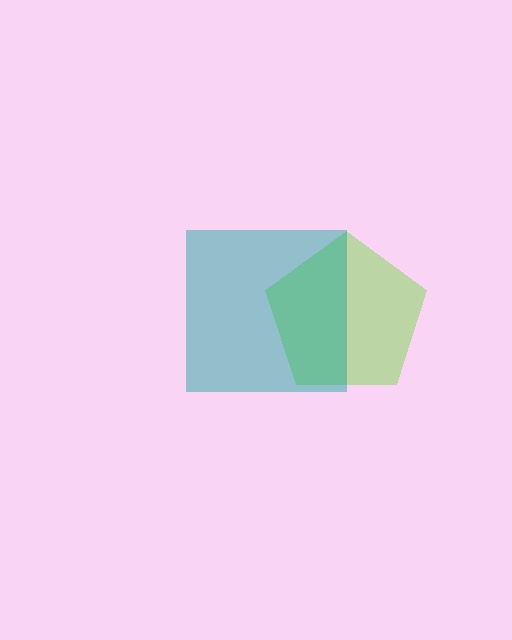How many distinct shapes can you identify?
There are 2 distinct shapes: a lime pentagon, a teal square.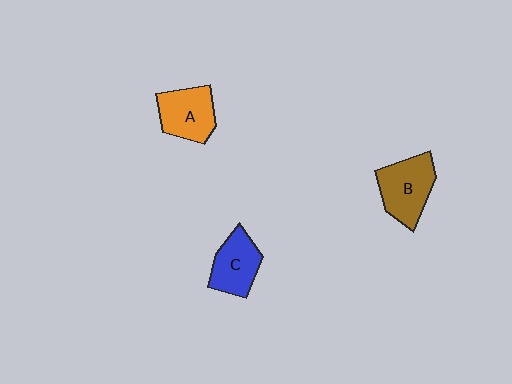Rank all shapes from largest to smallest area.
From largest to smallest: B (brown), A (orange), C (blue).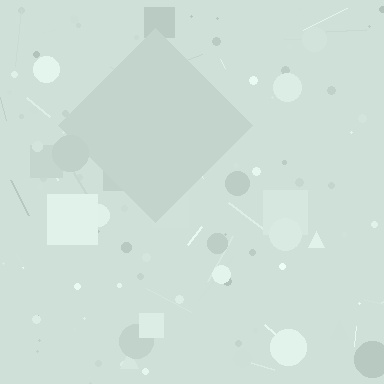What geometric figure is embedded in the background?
A diamond is embedded in the background.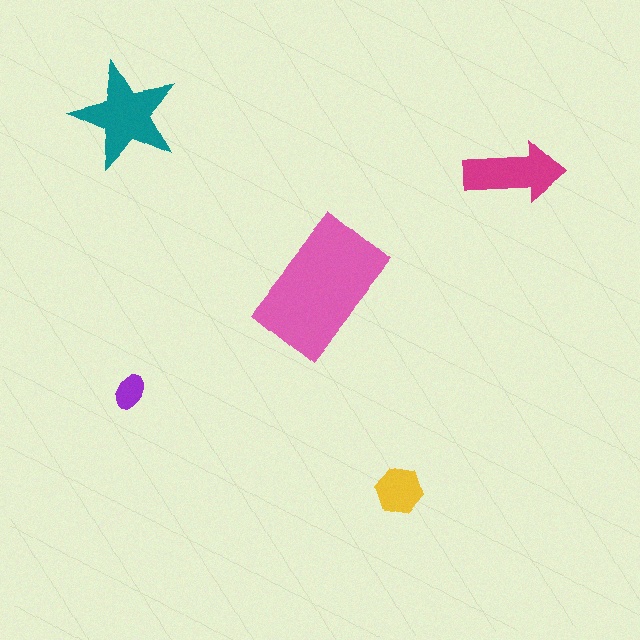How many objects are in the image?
There are 5 objects in the image.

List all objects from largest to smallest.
The pink rectangle, the teal star, the magenta arrow, the yellow hexagon, the purple ellipse.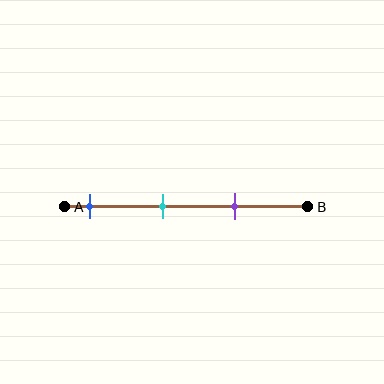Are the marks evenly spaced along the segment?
Yes, the marks are approximately evenly spaced.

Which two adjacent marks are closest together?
The cyan and purple marks are the closest adjacent pair.